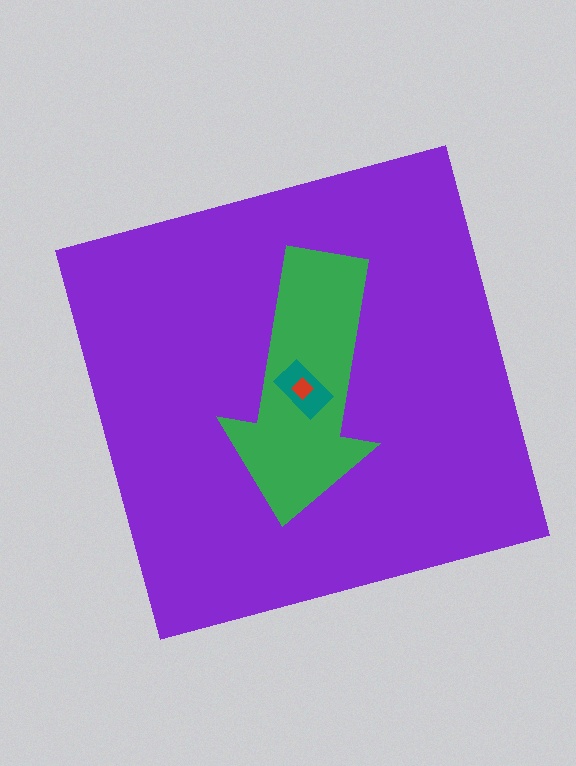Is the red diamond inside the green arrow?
Yes.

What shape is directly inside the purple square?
The green arrow.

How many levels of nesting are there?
4.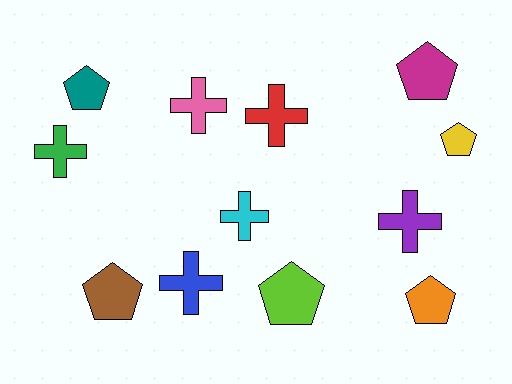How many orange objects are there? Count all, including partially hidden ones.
There is 1 orange object.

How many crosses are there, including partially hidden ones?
There are 6 crosses.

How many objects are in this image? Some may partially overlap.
There are 12 objects.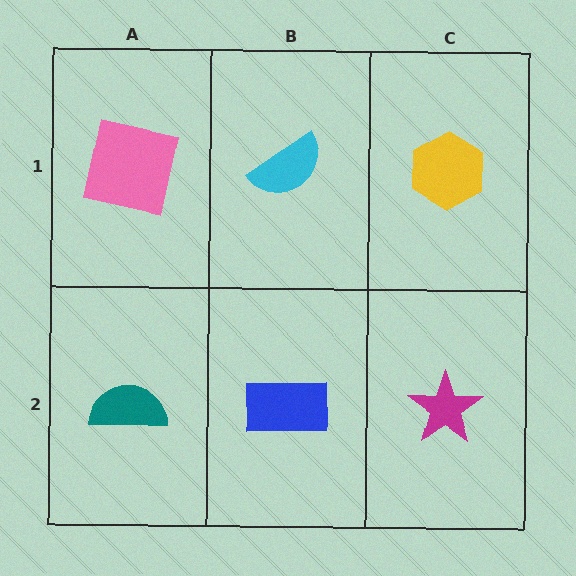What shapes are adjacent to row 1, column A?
A teal semicircle (row 2, column A), a cyan semicircle (row 1, column B).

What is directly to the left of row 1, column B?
A pink square.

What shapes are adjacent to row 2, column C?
A yellow hexagon (row 1, column C), a blue rectangle (row 2, column B).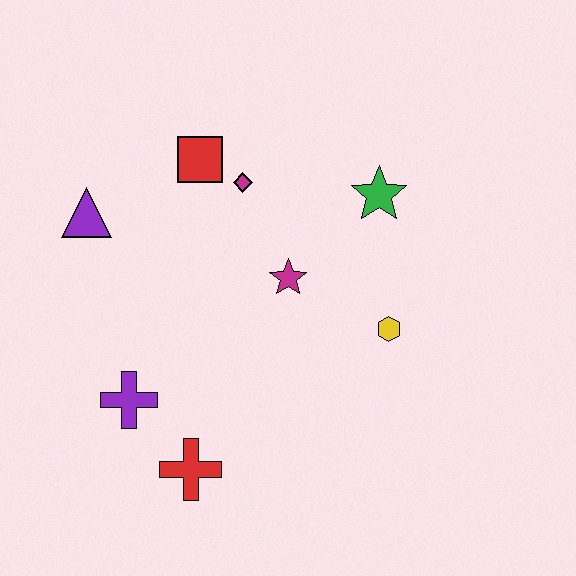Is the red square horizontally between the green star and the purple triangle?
Yes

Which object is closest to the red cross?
The purple cross is closest to the red cross.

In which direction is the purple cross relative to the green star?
The purple cross is to the left of the green star.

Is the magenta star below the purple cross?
No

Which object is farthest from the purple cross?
The green star is farthest from the purple cross.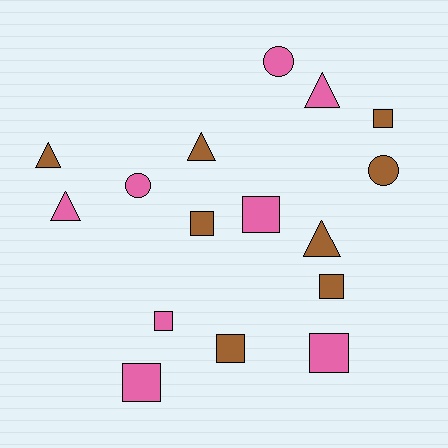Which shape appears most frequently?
Square, with 8 objects.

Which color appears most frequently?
Brown, with 8 objects.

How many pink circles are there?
There are 2 pink circles.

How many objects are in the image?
There are 16 objects.